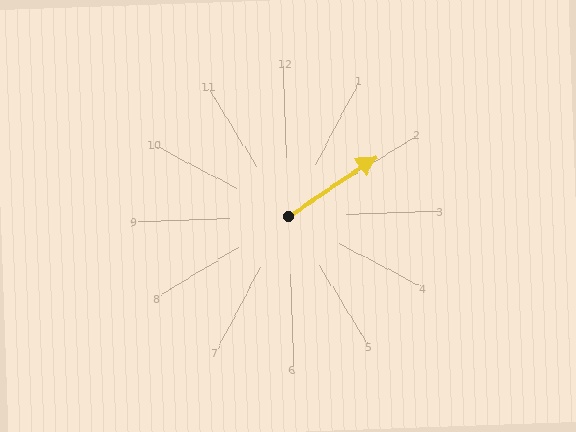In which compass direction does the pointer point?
Northeast.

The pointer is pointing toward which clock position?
Roughly 2 o'clock.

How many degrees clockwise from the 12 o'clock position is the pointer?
Approximately 58 degrees.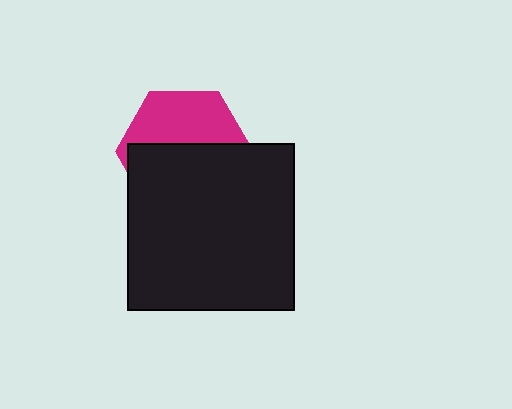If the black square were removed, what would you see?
You would see the complete magenta hexagon.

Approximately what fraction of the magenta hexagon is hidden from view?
Roughly 57% of the magenta hexagon is hidden behind the black square.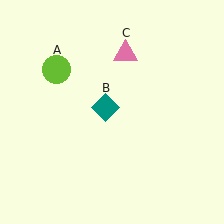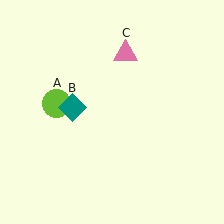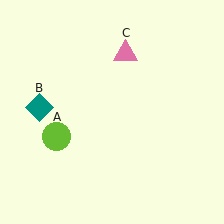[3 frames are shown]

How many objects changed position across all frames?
2 objects changed position: lime circle (object A), teal diamond (object B).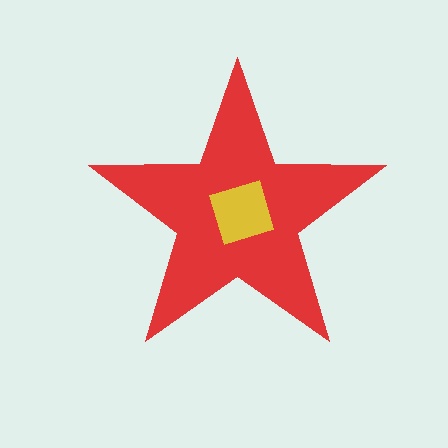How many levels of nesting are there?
2.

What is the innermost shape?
The yellow diamond.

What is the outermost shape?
The red star.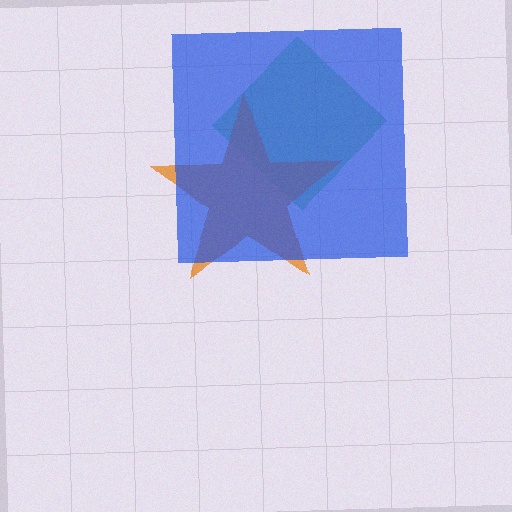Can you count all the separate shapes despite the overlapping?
Yes, there are 3 separate shapes.